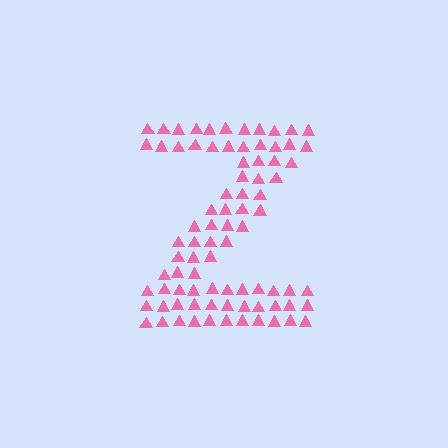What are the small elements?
The small elements are triangles.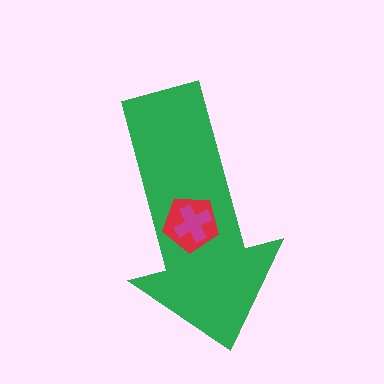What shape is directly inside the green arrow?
The red pentagon.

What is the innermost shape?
The magenta cross.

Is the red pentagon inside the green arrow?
Yes.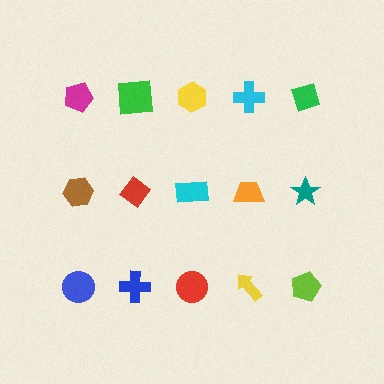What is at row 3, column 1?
A blue circle.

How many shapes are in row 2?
5 shapes.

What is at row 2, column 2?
A red diamond.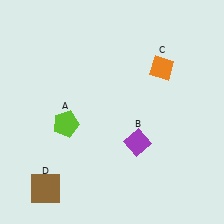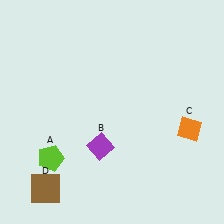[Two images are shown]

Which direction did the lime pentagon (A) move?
The lime pentagon (A) moved down.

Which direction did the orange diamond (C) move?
The orange diamond (C) moved down.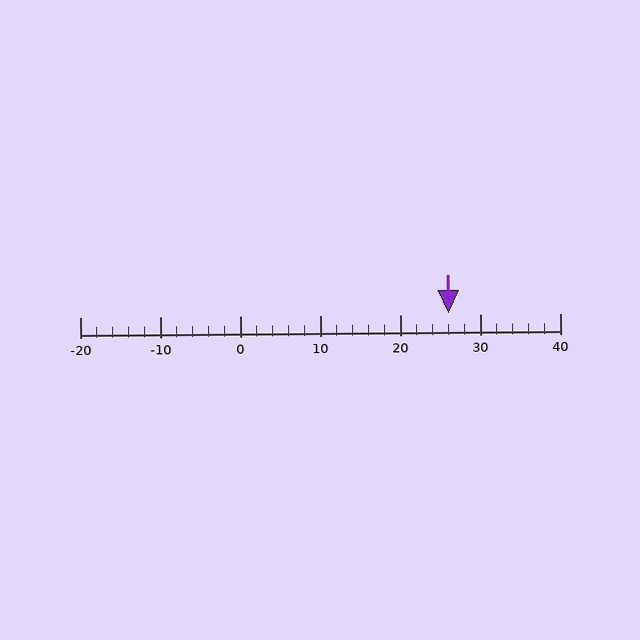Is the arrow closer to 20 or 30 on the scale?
The arrow is closer to 30.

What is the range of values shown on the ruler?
The ruler shows values from -20 to 40.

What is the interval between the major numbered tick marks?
The major tick marks are spaced 10 units apart.